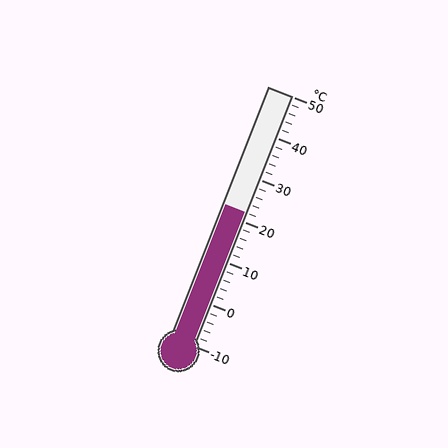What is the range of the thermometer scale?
The thermometer scale ranges from -10°C to 50°C.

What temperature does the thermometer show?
The thermometer shows approximately 22°C.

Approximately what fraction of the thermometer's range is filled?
The thermometer is filled to approximately 55% of its range.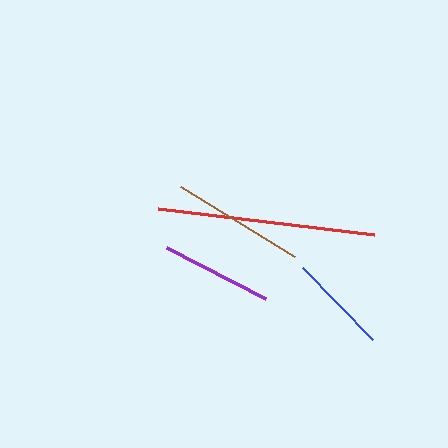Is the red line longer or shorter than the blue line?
The red line is longer than the blue line.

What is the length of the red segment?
The red segment is approximately 217 pixels long.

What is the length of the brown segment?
The brown segment is approximately 134 pixels long.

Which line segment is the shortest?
The blue line is the shortest at approximately 101 pixels.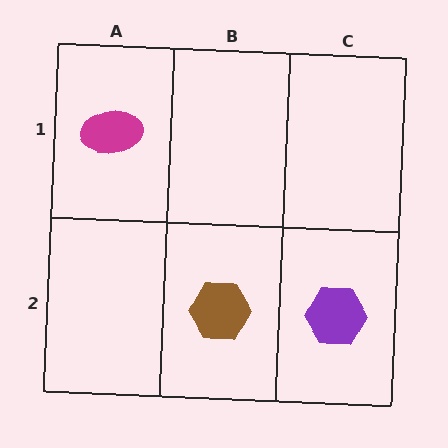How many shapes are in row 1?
1 shape.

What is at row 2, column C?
A purple hexagon.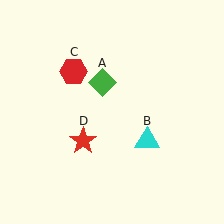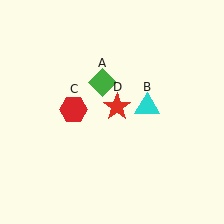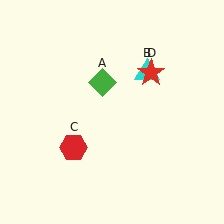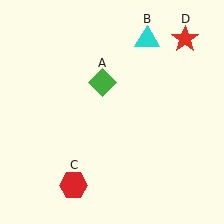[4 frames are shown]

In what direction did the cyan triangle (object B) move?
The cyan triangle (object B) moved up.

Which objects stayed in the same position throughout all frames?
Green diamond (object A) remained stationary.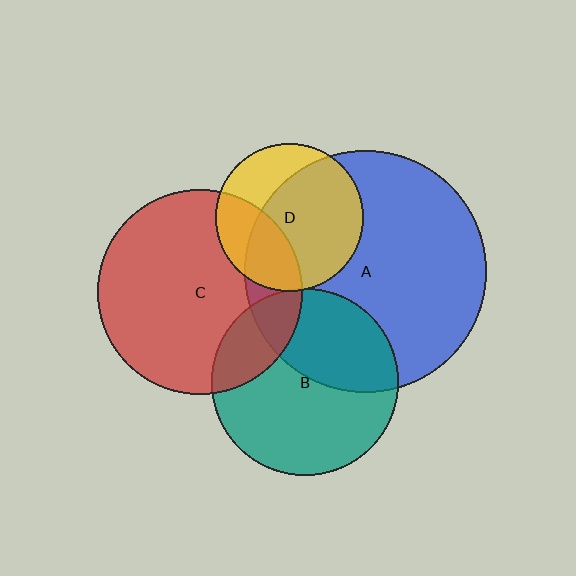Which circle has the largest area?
Circle A (blue).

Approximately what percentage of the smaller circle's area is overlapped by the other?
Approximately 40%.